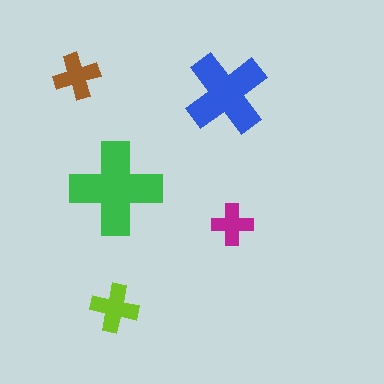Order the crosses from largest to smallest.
the green one, the blue one, the lime one, the brown one, the magenta one.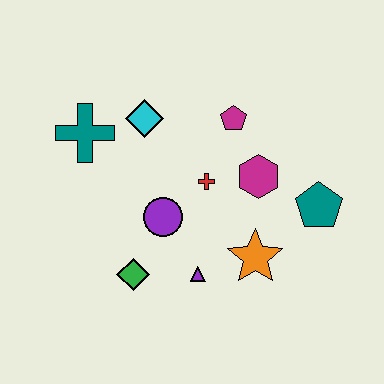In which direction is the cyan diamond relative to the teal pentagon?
The cyan diamond is to the left of the teal pentagon.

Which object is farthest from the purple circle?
The teal pentagon is farthest from the purple circle.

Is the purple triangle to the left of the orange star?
Yes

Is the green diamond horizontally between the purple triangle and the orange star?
No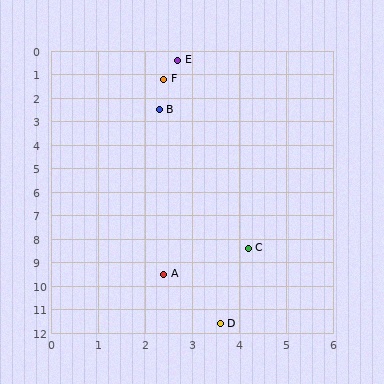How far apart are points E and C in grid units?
Points E and C are about 8.1 grid units apart.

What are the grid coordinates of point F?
Point F is at approximately (2.4, 1.2).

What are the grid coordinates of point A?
Point A is at approximately (2.4, 9.5).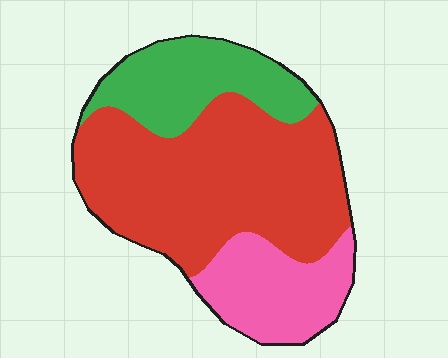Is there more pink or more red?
Red.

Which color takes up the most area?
Red, at roughly 55%.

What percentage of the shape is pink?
Pink takes up about one fifth (1/5) of the shape.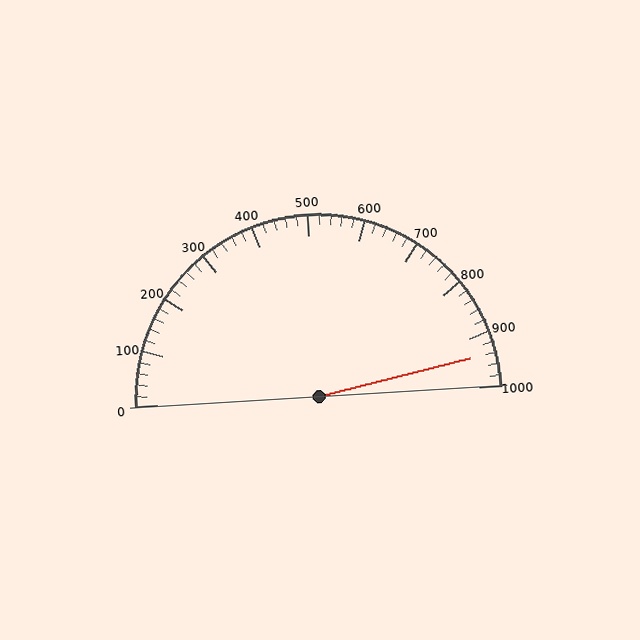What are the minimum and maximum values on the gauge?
The gauge ranges from 0 to 1000.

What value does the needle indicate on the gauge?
The needle indicates approximately 940.